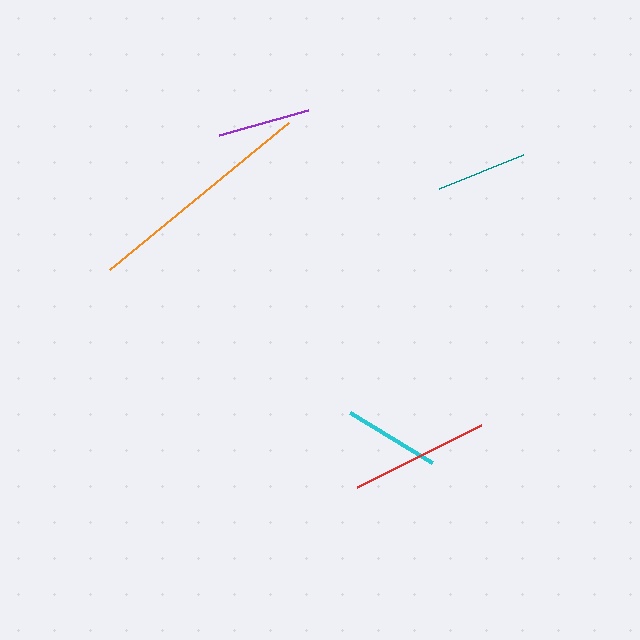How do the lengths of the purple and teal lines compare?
The purple and teal lines are approximately the same length.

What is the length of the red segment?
The red segment is approximately 138 pixels long.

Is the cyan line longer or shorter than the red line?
The red line is longer than the cyan line.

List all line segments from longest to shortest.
From longest to shortest: orange, red, cyan, purple, teal.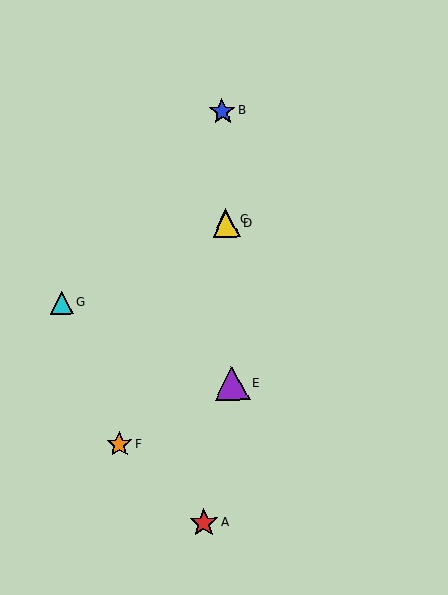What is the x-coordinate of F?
Object F is at x≈120.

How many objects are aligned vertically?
4 objects (B, C, D, E) are aligned vertically.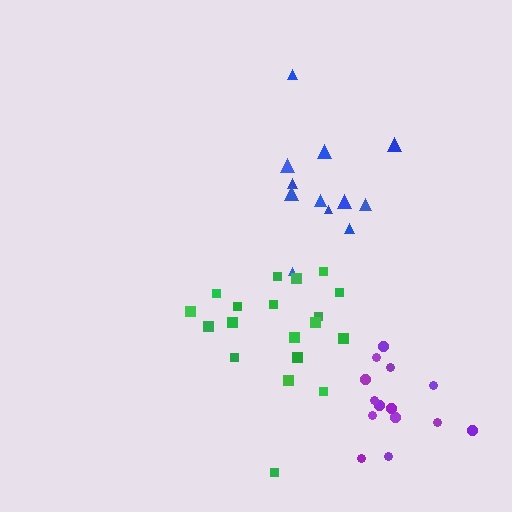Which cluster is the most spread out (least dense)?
Blue.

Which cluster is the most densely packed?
Purple.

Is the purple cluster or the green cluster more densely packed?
Purple.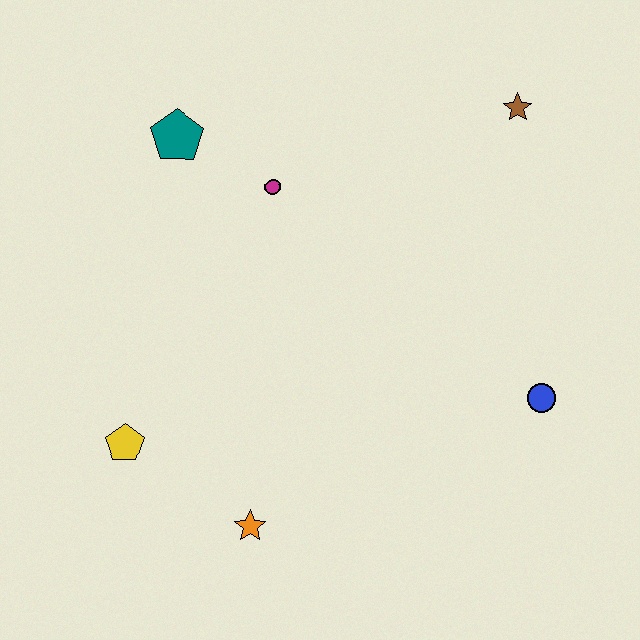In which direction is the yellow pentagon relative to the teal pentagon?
The yellow pentagon is below the teal pentagon.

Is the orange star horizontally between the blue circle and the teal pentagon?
Yes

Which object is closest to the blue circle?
The brown star is closest to the blue circle.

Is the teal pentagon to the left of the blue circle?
Yes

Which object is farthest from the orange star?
The brown star is farthest from the orange star.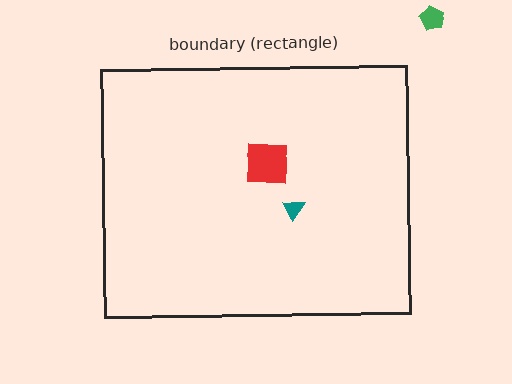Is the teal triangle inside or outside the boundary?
Inside.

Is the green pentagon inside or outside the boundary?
Outside.